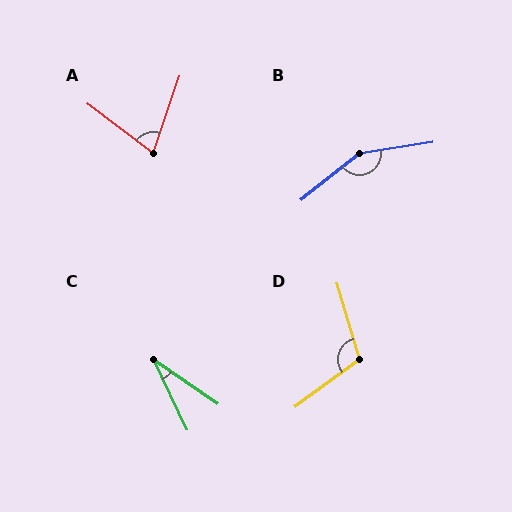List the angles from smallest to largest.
C (30°), A (72°), D (110°), B (151°).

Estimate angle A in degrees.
Approximately 72 degrees.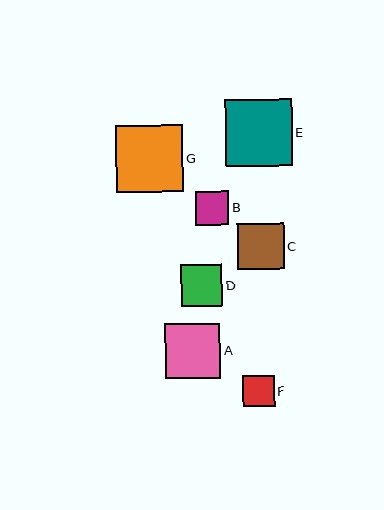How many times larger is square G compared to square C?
Square G is approximately 1.4 times the size of square C.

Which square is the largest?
Square G is the largest with a size of approximately 67 pixels.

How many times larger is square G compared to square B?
Square G is approximately 2.0 times the size of square B.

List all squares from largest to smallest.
From largest to smallest: G, E, A, C, D, B, F.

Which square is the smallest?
Square F is the smallest with a size of approximately 32 pixels.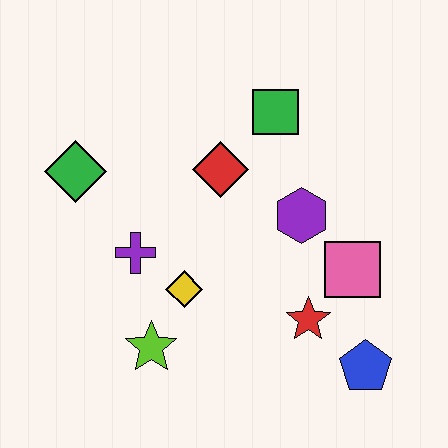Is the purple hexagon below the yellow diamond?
No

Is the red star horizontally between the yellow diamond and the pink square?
Yes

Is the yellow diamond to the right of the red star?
No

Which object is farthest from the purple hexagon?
The green diamond is farthest from the purple hexagon.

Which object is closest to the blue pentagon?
The red star is closest to the blue pentagon.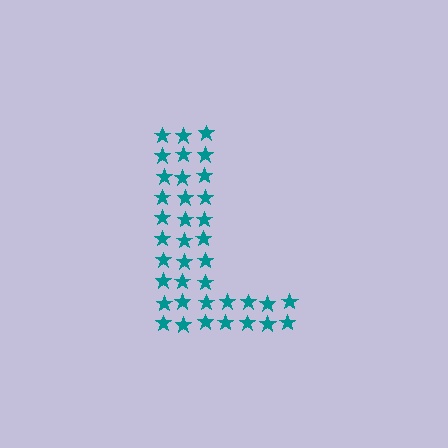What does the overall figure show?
The overall figure shows the letter L.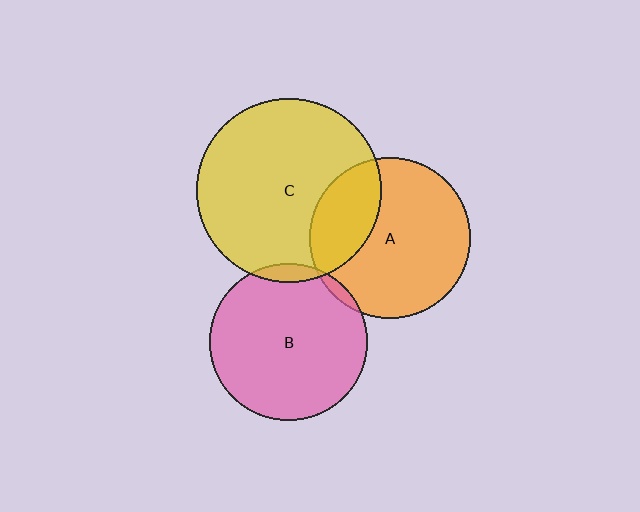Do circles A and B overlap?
Yes.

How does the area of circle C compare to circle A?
Approximately 1.3 times.